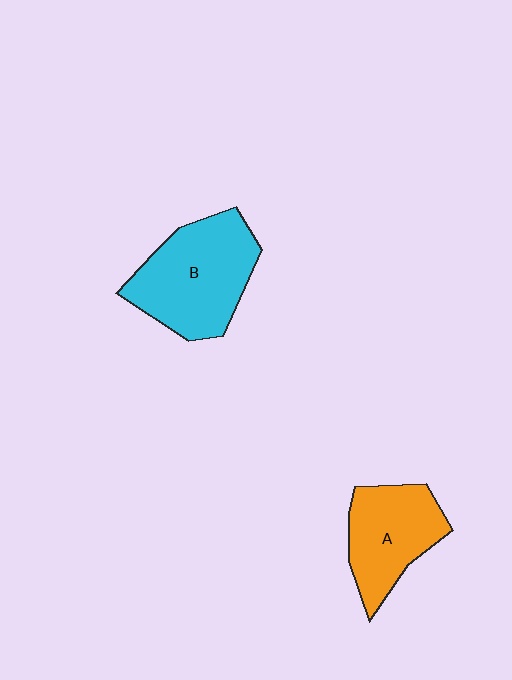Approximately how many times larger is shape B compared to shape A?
Approximately 1.3 times.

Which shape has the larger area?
Shape B (cyan).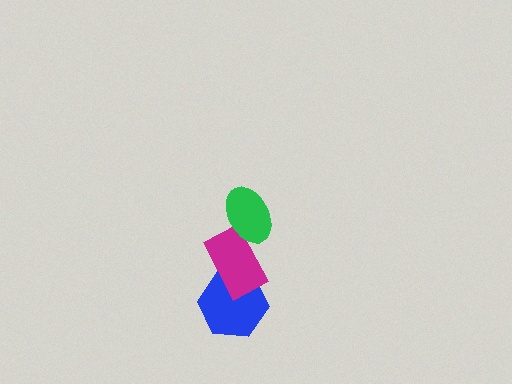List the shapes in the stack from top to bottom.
From top to bottom: the green ellipse, the magenta rectangle, the blue hexagon.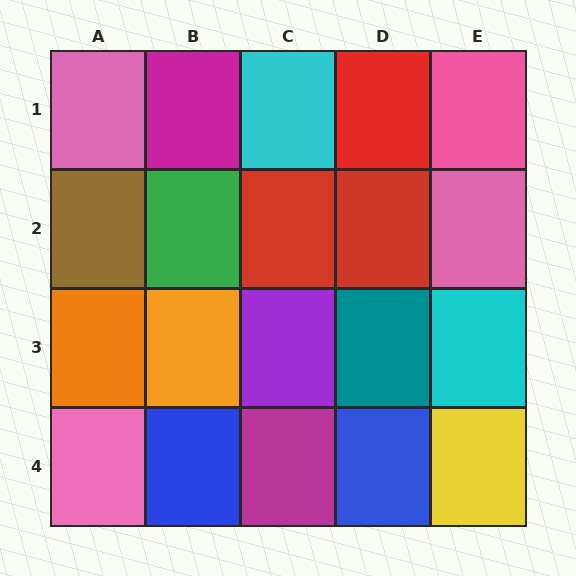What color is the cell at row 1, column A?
Pink.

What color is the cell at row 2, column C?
Red.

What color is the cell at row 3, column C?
Purple.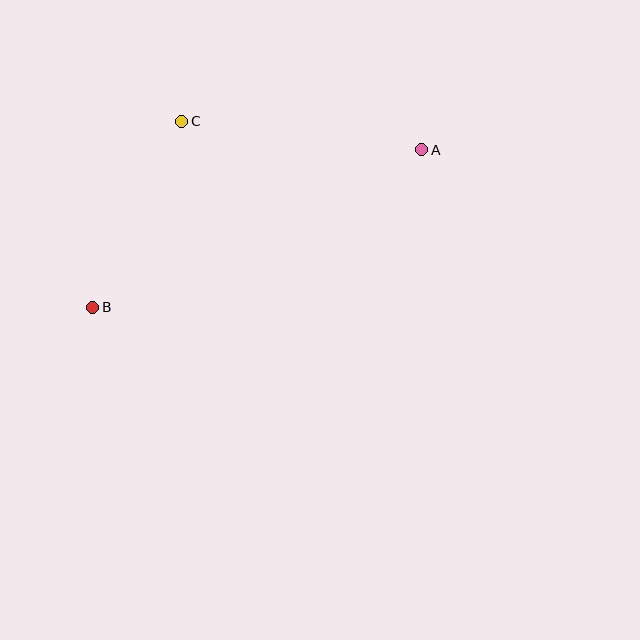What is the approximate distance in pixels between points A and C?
The distance between A and C is approximately 242 pixels.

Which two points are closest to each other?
Points B and C are closest to each other.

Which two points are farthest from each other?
Points A and B are farthest from each other.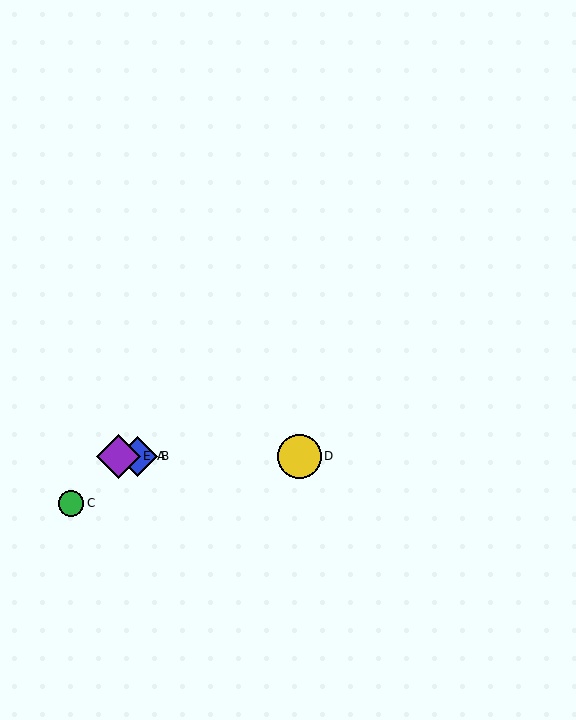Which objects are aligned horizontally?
Objects A, B, D, E are aligned horizontally.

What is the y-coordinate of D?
Object D is at y≈456.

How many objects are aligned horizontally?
4 objects (A, B, D, E) are aligned horizontally.